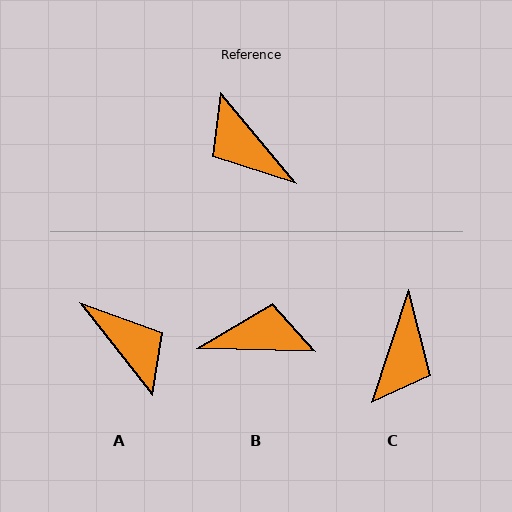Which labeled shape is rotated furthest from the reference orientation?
A, about 178 degrees away.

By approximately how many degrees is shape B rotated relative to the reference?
Approximately 132 degrees clockwise.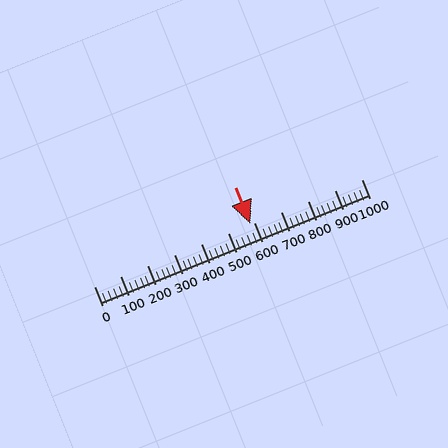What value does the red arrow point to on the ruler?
The red arrow points to approximately 587.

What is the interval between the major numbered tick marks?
The major tick marks are spaced 100 units apart.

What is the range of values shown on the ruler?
The ruler shows values from 0 to 1000.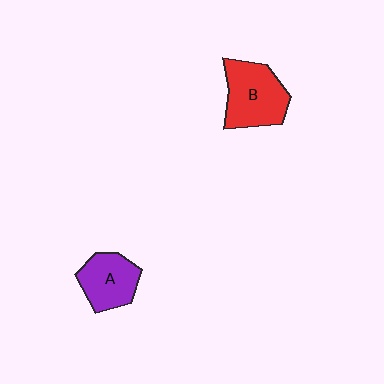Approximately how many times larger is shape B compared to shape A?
Approximately 1.3 times.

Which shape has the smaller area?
Shape A (purple).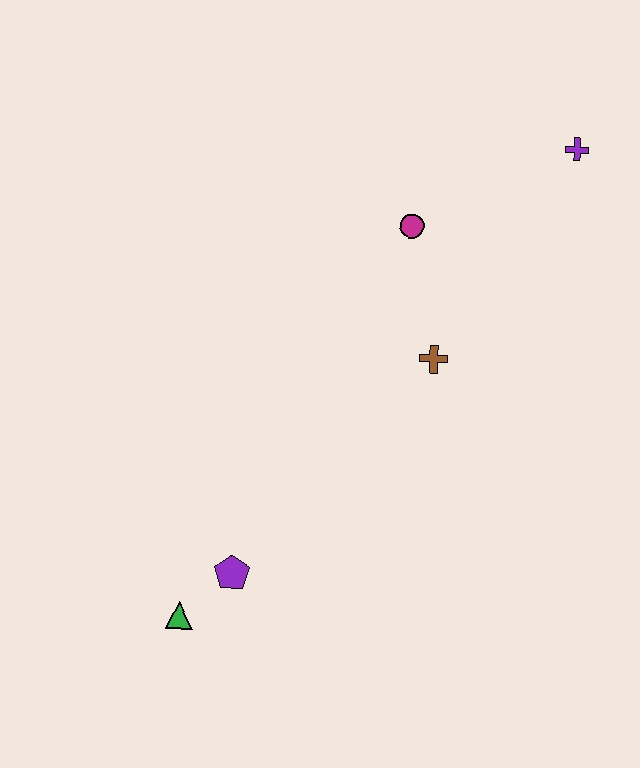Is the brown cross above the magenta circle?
No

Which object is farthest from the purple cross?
The green triangle is farthest from the purple cross.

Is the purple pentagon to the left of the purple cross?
Yes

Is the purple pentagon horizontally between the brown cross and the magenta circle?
No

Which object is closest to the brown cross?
The magenta circle is closest to the brown cross.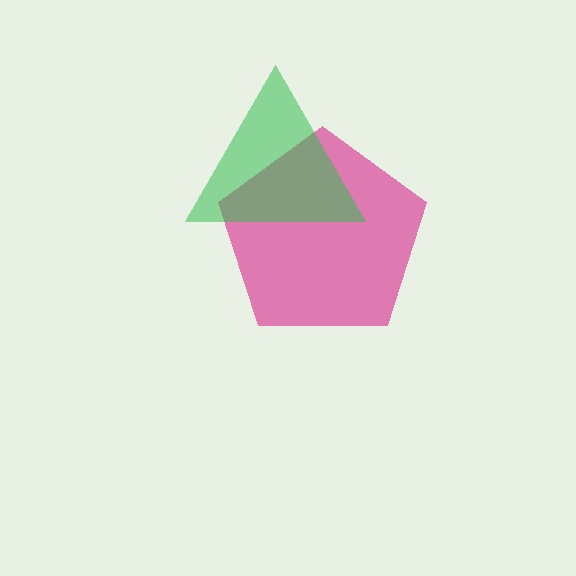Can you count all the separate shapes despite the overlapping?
Yes, there are 2 separate shapes.